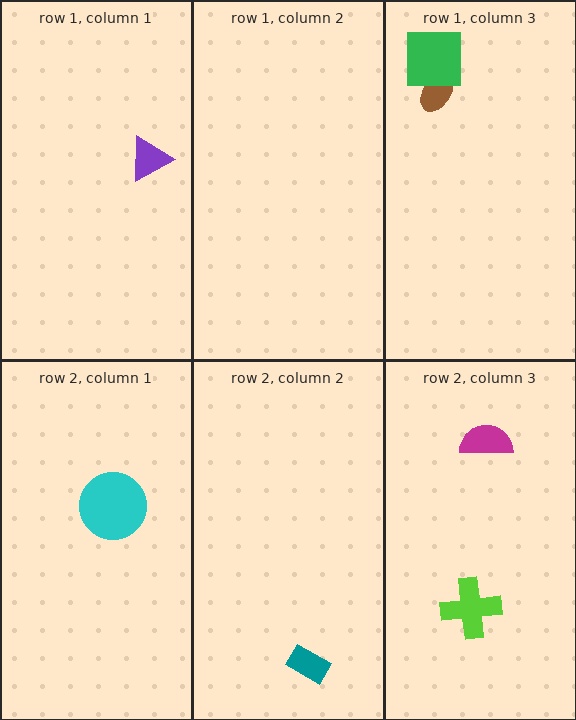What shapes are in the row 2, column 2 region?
The teal rectangle.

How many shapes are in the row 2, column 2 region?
1.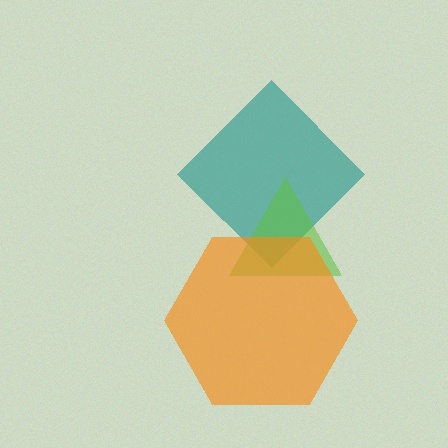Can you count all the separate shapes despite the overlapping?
Yes, there are 3 separate shapes.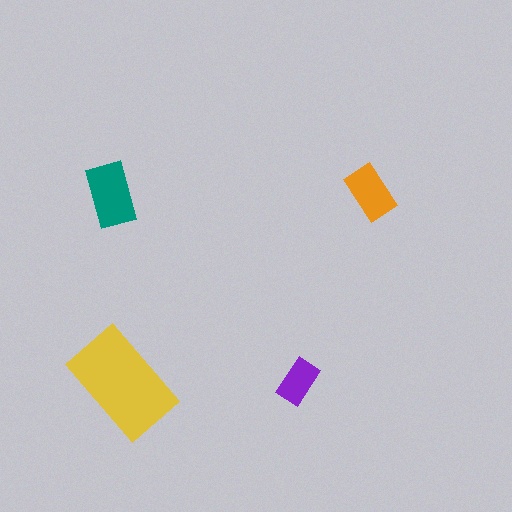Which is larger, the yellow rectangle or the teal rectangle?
The yellow one.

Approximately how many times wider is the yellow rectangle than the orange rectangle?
About 2 times wider.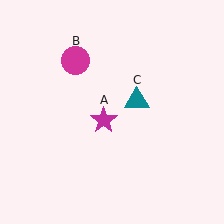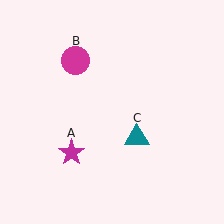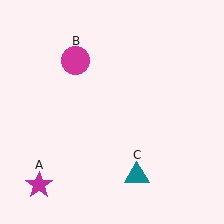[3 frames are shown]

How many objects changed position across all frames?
2 objects changed position: magenta star (object A), teal triangle (object C).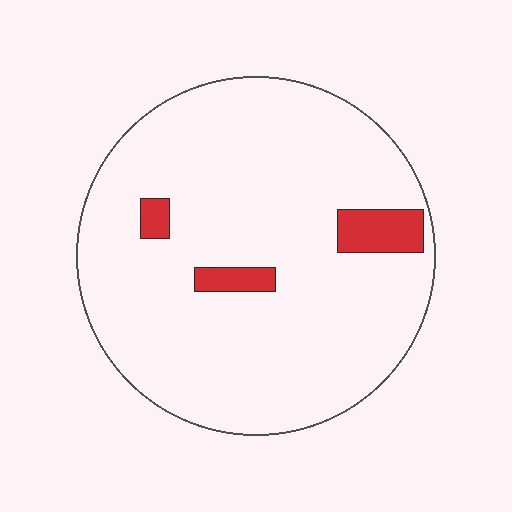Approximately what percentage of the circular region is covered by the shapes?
Approximately 5%.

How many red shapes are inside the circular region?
3.